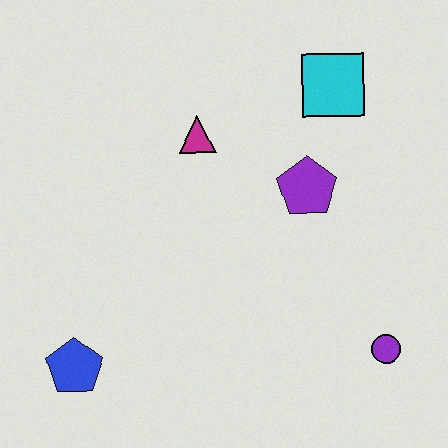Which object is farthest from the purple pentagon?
The blue pentagon is farthest from the purple pentagon.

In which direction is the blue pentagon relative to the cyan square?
The blue pentagon is below the cyan square.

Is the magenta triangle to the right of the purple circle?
No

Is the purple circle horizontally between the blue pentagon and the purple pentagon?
No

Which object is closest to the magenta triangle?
The purple pentagon is closest to the magenta triangle.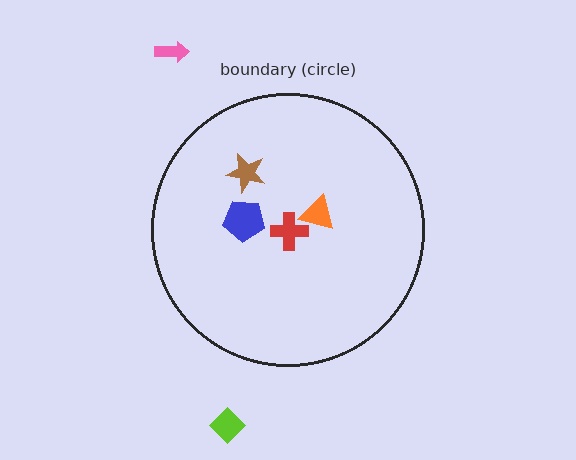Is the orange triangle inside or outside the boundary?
Inside.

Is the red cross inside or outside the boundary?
Inside.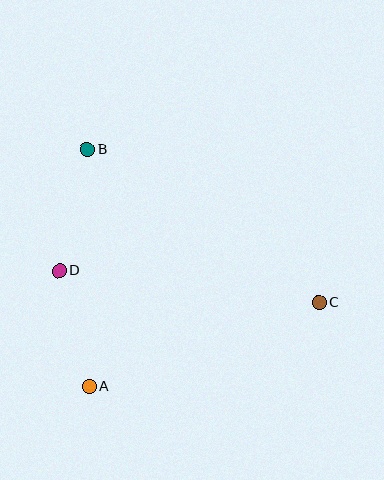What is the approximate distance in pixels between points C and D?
The distance between C and D is approximately 262 pixels.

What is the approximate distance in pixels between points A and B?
The distance between A and B is approximately 237 pixels.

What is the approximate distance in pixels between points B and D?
The distance between B and D is approximately 125 pixels.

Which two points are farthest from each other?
Points B and C are farthest from each other.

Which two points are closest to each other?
Points A and D are closest to each other.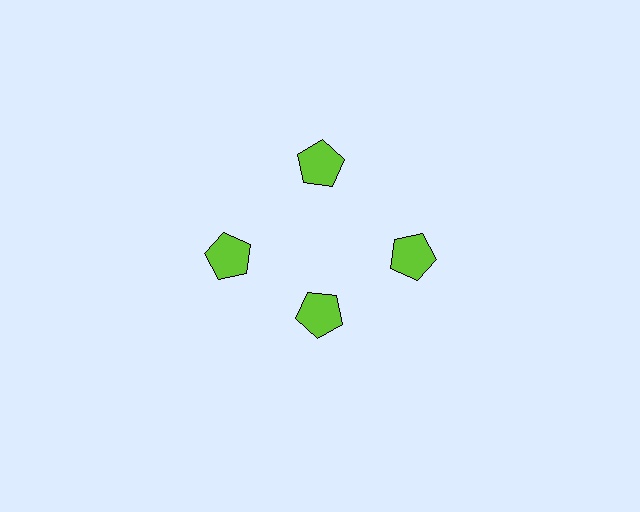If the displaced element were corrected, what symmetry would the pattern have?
It would have 4-fold rotational symmetry — the pattern would map onto itself every 90 degrees.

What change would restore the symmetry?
The symmetry would be restored by moving it outward, back onto the ring so that all 4 pentagons sit at equal angles and equal distance from the center.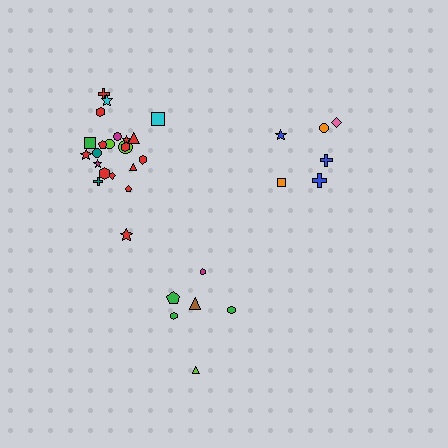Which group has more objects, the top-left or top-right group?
The top-left group.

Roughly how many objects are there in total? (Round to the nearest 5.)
Roughly 35 objects in total.